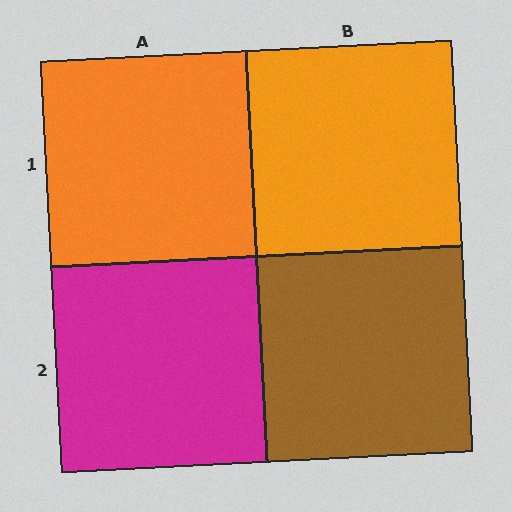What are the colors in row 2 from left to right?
Magenta, brown.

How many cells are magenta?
1 cell is magenta.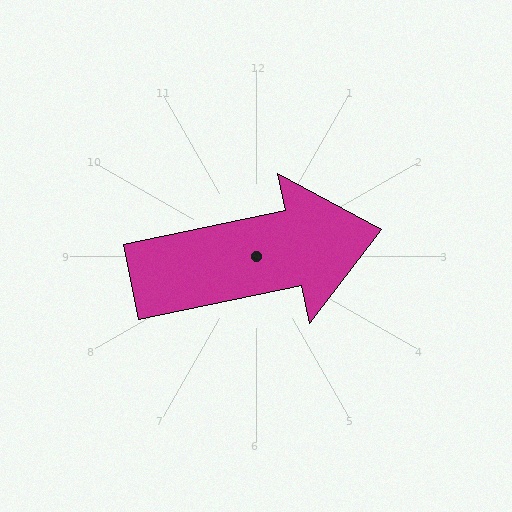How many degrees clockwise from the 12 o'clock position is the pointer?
Approximately 78 degrees.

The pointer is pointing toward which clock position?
Roughly 3 o'clock.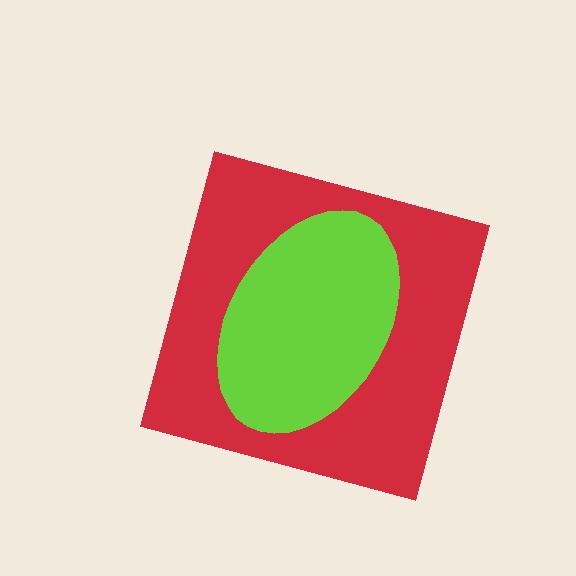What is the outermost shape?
The red diamond.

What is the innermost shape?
The lime ellipse.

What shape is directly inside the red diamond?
The lime ellipse.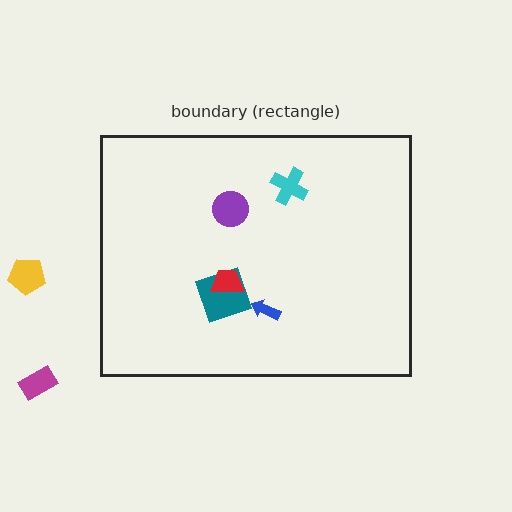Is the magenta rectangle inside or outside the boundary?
Outside.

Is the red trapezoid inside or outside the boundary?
Inside.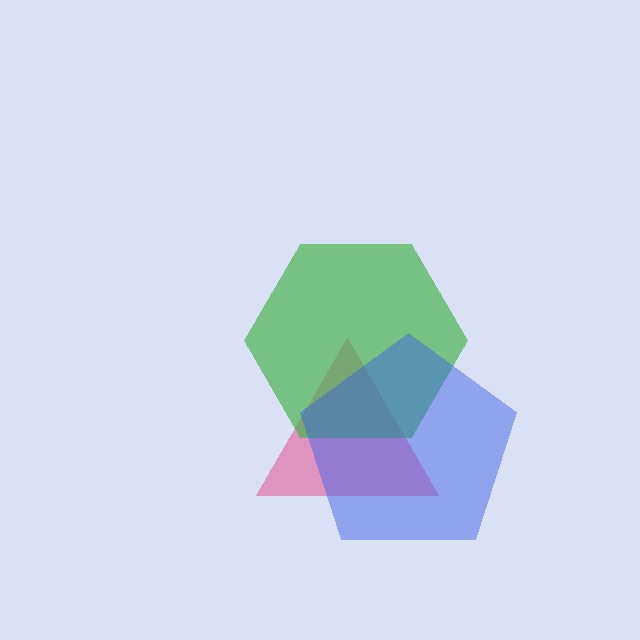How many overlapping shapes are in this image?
There are 3 overlapping shapes in the image.